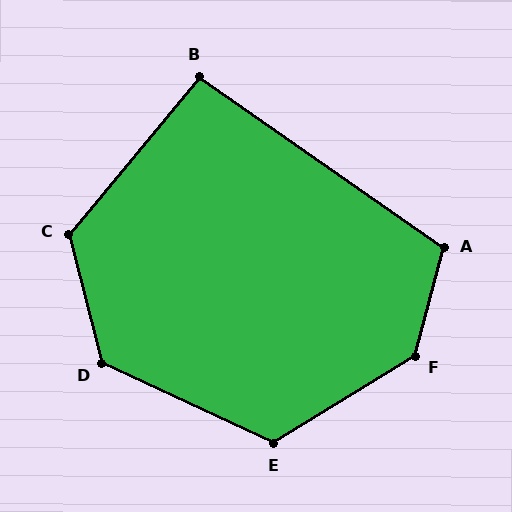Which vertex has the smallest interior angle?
B, at approximately 95 degrees.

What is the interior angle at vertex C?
Approximately 126 degrees (obtuse).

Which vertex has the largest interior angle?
F, at approximately 136 degrees.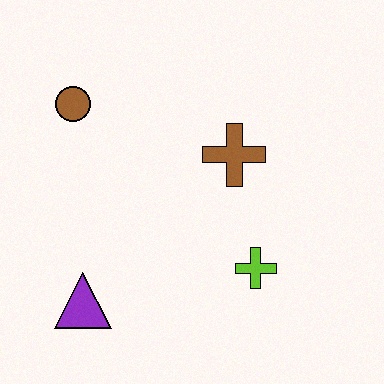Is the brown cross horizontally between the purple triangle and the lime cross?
Yes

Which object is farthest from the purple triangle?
The brown cross is farthest from the purple triangle.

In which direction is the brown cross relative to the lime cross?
The brown cross is above the lime cross.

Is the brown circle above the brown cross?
Yes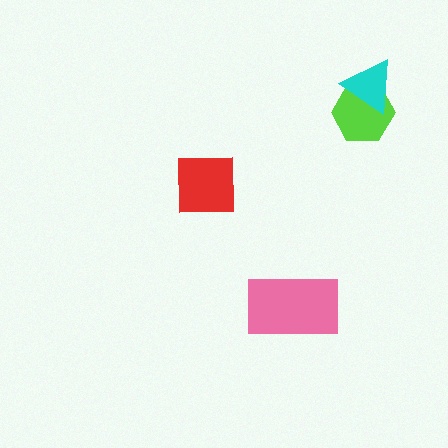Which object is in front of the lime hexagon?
The cyan triangle is in front of the lime hexagon.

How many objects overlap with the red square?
0 objects overlap with the red square.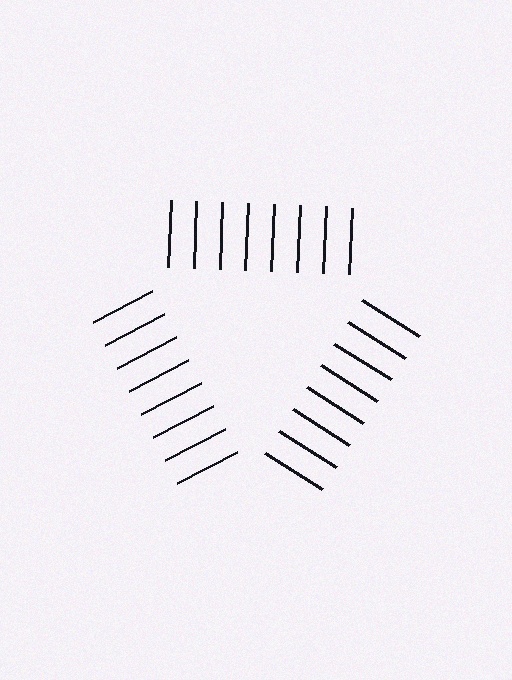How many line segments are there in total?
24 — 8 along each of the 3 edges.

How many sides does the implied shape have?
3 sides — the line-ends trace a triangle.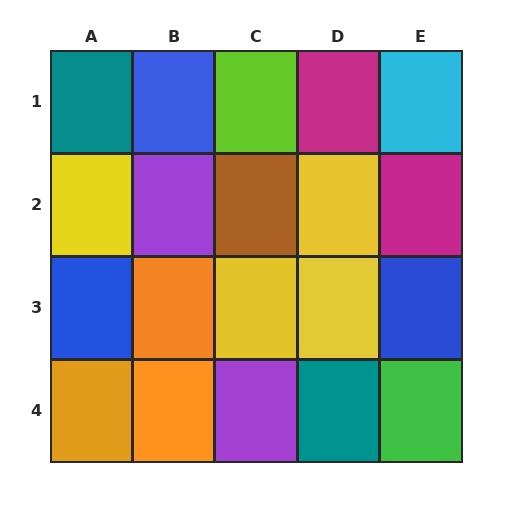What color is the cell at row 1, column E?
Cyan.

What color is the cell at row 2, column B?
Purple.